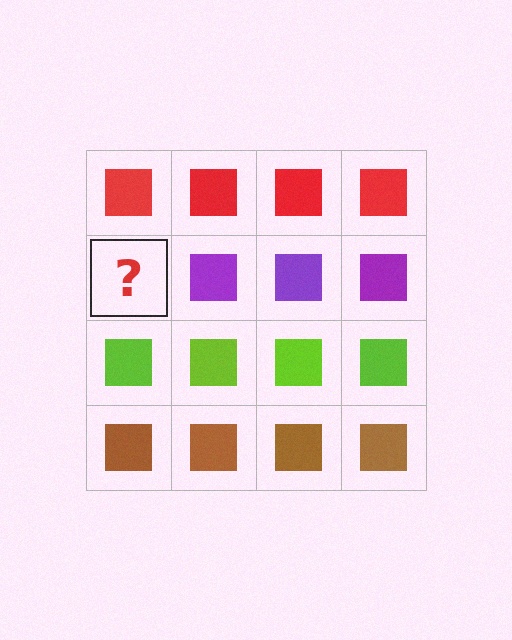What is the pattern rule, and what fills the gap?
The rule is that each row has a consistent color. The gap should be filled with a purple square.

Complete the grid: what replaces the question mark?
The question mark should be replaced with a purple square.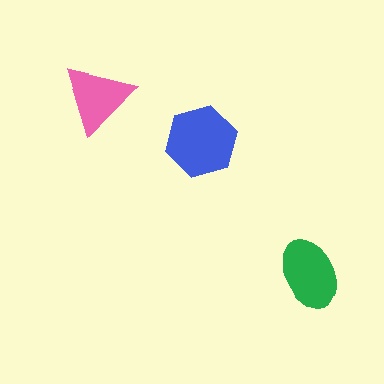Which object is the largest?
The blue hexagon.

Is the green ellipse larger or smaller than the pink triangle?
Larger.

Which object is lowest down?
The green ellipse is bottommost.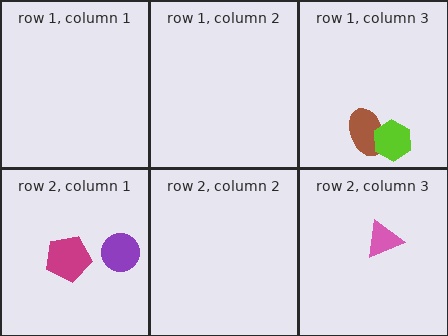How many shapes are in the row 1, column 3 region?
2.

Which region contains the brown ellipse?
The row 1, column 3 region.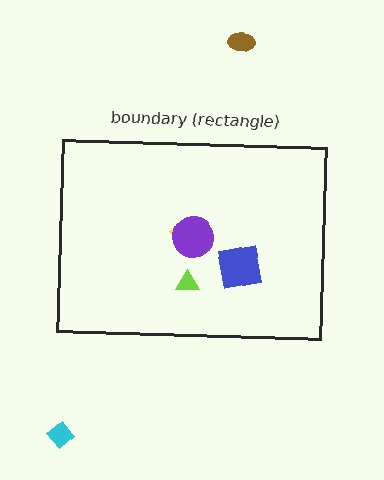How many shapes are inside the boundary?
4 inside, 2 outside.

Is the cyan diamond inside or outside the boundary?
Outside.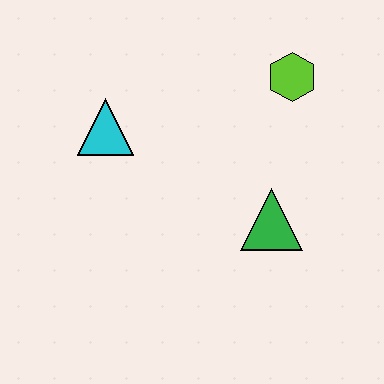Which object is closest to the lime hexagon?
The green triangle is closest to the lime hexagon.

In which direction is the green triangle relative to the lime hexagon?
The green triangle is below the lime hexagon.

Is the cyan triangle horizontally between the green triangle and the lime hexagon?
No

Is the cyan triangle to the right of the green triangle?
No